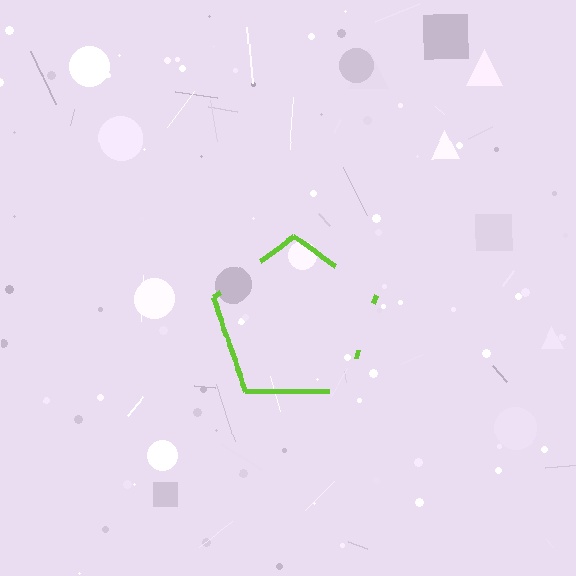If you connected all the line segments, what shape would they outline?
They would outline a pentagon.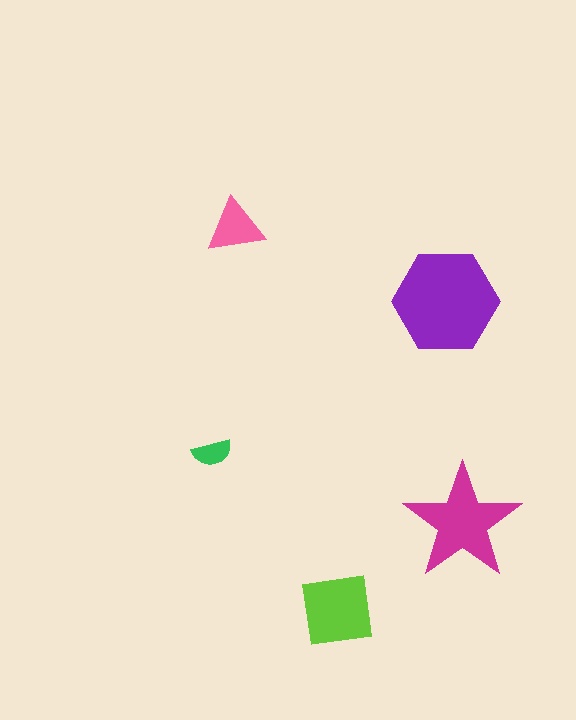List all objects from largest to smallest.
The purple hexagon, the magenta star, the lime square, the pink triangle, the green semicircle.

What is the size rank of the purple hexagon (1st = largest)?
1st.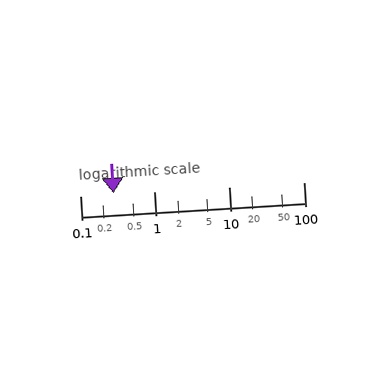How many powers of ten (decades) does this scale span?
The scale spans 3 decades, from 0.1 to 100.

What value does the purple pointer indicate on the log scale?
The pointer indicates approximately 0.28.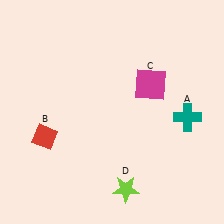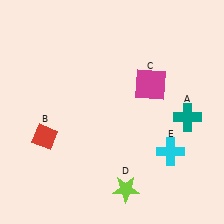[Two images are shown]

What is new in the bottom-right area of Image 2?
A cyan cross (E) was added in the bottom-right area of Image 2.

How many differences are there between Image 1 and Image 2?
There is 1 difference between the two images.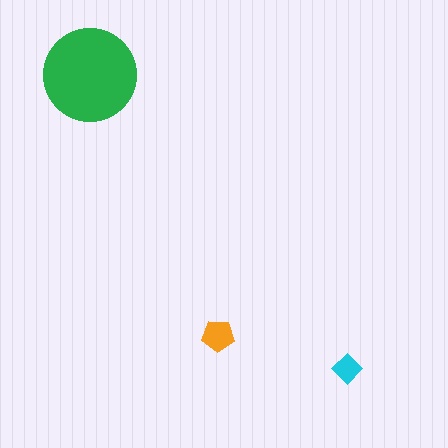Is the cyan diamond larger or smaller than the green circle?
Smaller.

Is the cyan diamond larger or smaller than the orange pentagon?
Smaller.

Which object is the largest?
The green circle.